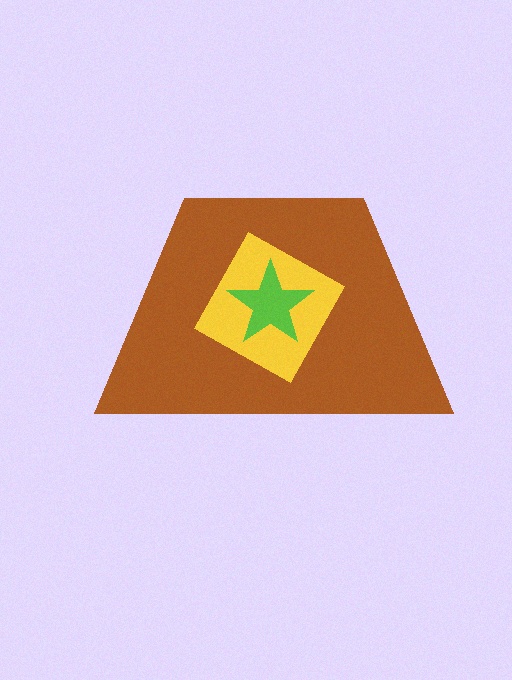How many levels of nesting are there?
3.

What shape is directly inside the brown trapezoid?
The yellow diamond.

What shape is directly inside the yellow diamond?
The lime star.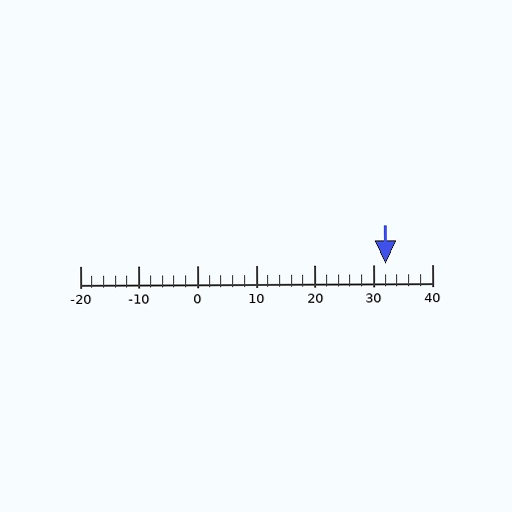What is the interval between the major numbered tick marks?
The major tick marks are spaced 10 units apart.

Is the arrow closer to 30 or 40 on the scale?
The arrow is closer to 30.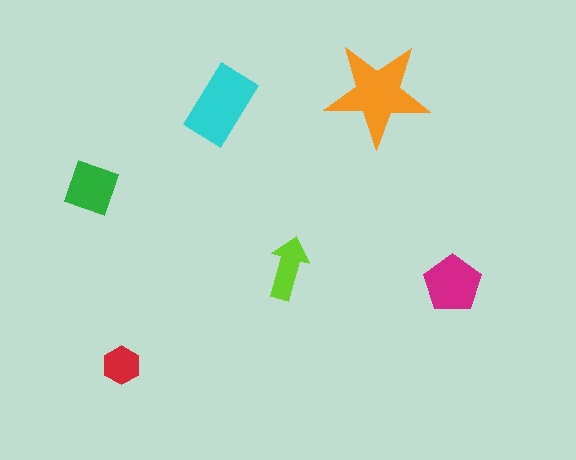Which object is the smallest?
The red hexagon.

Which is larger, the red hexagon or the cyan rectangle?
The cyan rectangle.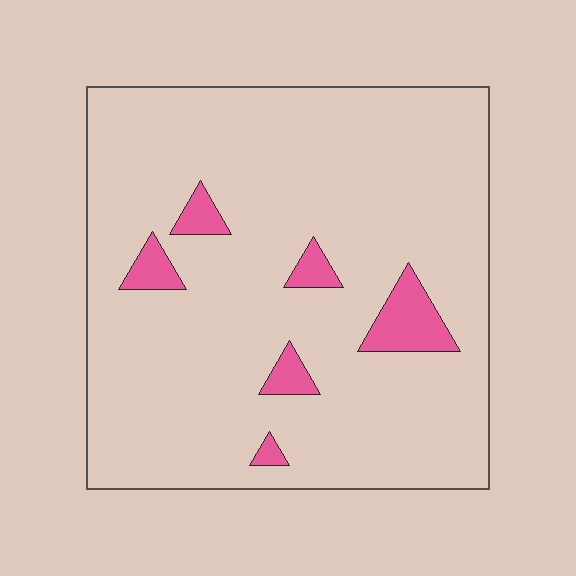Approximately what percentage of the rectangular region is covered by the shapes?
Approximately 10%.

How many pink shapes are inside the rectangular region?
6.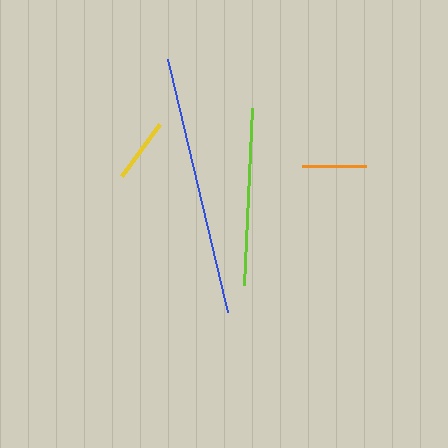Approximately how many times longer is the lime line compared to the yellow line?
The lime line is approximately 2.8 times the length of the yellow line.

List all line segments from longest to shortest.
From longest to shortest: blue, lime, yellow, orange.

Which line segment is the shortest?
The orange line is the shortest at approximately 64 pixels.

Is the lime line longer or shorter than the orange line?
The lime line is longer than the orange line.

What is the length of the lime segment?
The lime segment is approximately 178 pixels long.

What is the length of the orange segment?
The orange segment is approximately 64 pixels long.